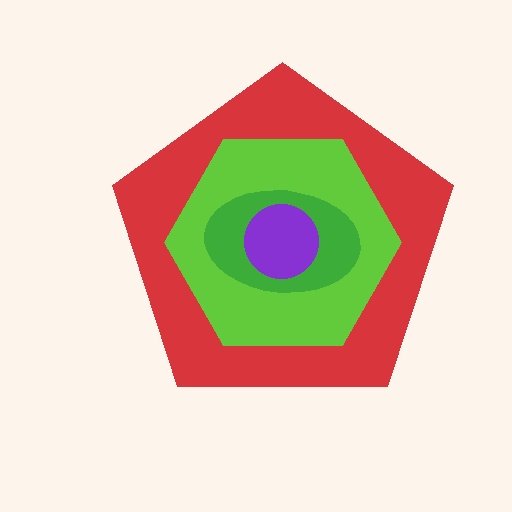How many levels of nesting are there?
4.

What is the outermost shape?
The red pentagon.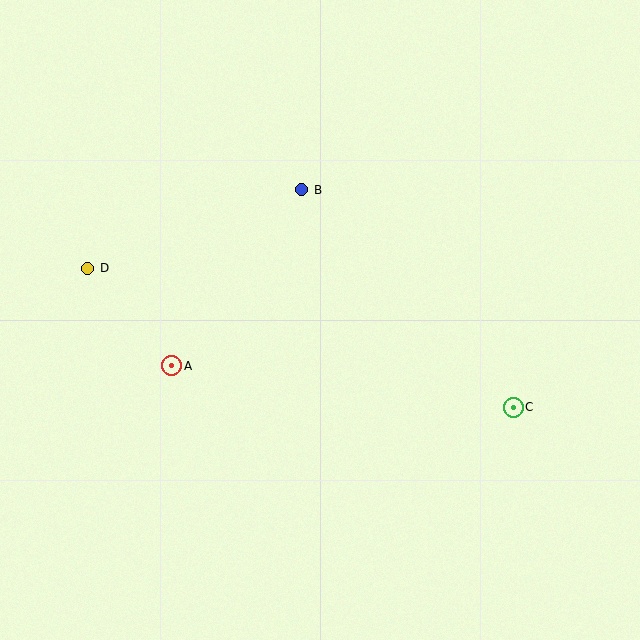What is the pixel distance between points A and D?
The distance between A and D is 128 pixels.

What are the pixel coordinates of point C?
Point C is at (513, 407).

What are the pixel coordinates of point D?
Point D is at (88, 268).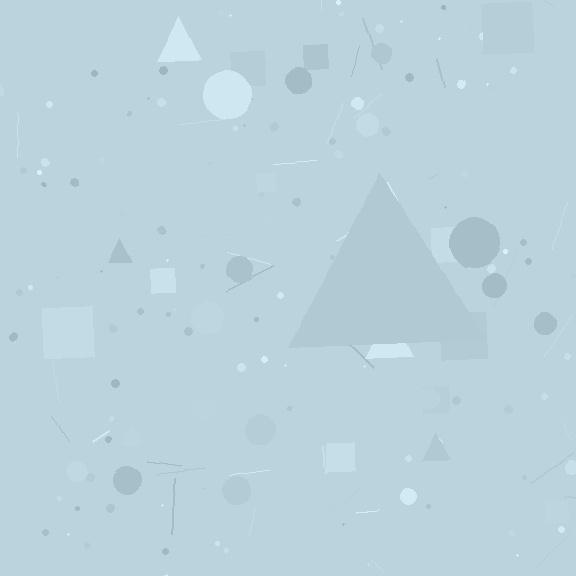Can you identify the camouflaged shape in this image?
The camouflaged shape is a triangle.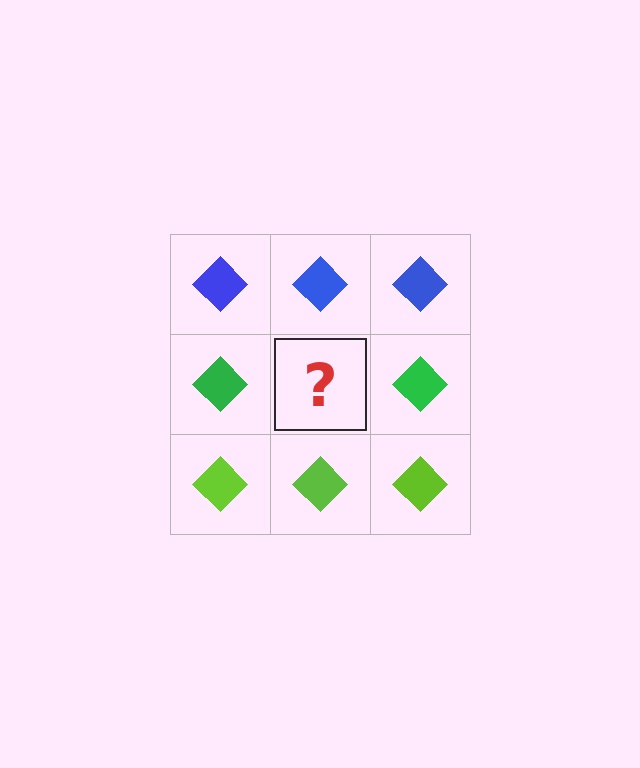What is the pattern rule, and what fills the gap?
The rule is that each row has a consistent color. The gap should be filled with a green diamond.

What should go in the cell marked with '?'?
The missing cell should contain a green diamond.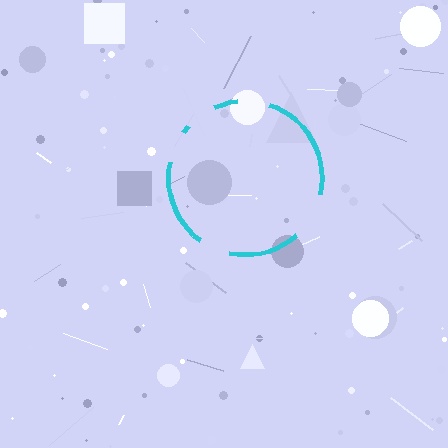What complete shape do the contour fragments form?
The contour fragments form a circle.